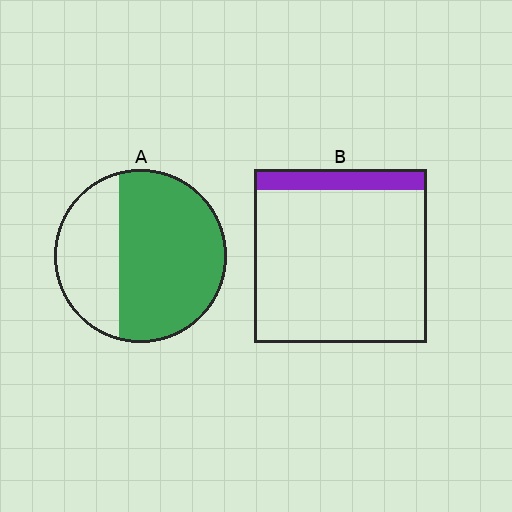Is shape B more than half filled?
No.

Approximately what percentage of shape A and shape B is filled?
A is approximately 65% and B is approximately 10%.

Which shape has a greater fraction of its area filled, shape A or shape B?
Shape A.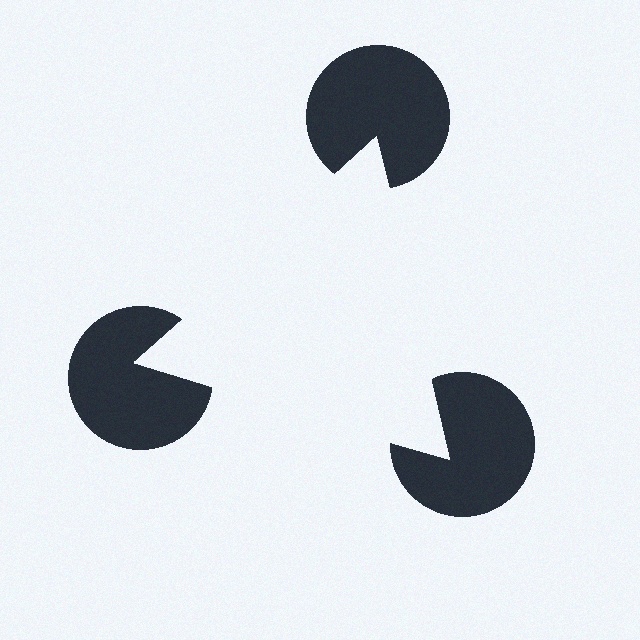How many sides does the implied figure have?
3 sides.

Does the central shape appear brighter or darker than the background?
It typically appears slightly brighter than the background, even though no actual brightness change is drawn.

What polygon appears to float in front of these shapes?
An illusory triangle — its edges are inferred from the aligned wedge cuts in the pac-man discs, not physically drawn.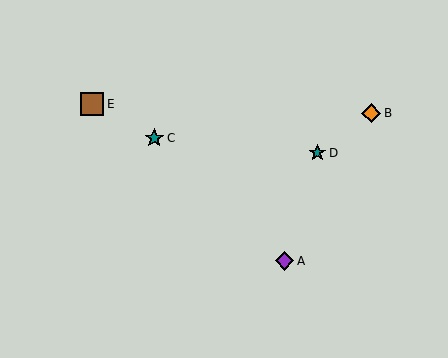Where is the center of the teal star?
The center of the teal star is at (154, 138).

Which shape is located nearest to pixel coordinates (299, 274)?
The purple diamond (labeled A) at (284, 261) is nearest to that location.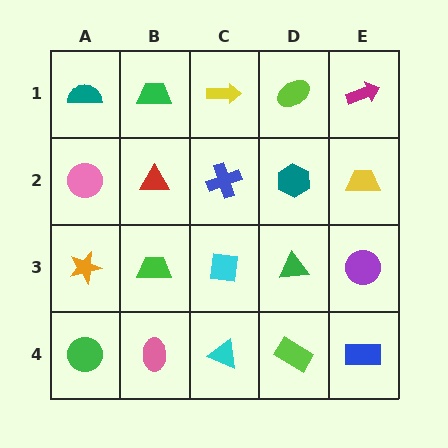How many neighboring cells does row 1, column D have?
3.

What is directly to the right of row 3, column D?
A purple circle.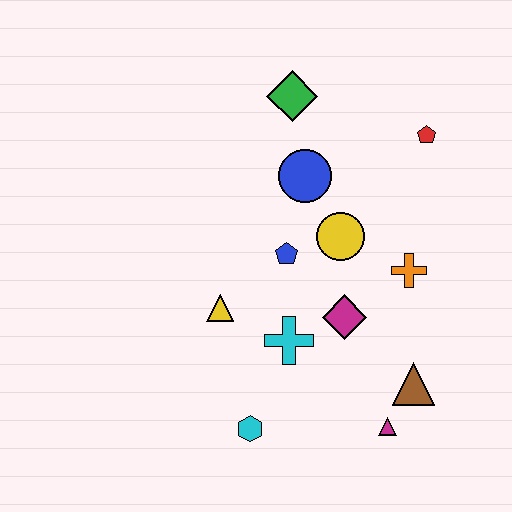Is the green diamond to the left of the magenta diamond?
Yes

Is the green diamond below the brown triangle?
No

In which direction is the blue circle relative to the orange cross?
The blue circle is to the left of the orange cross.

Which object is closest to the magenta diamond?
The cyan cross is closest to the magenta diamond.